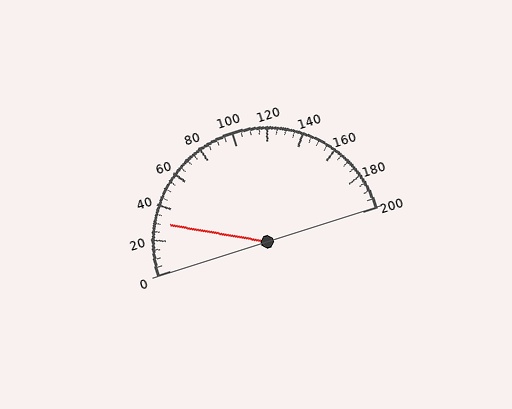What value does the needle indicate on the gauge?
The needle indicates approximately 30.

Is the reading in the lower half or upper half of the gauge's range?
The reading is in the lower half of the range (0 to 200).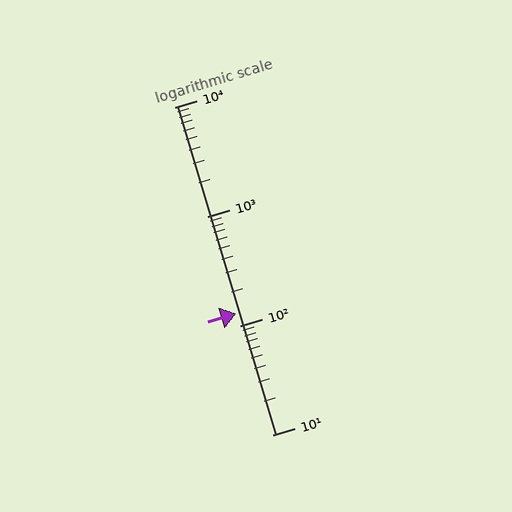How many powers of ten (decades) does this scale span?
The scale spans 3 decades, from 10 to 10000.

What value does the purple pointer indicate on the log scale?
The pointer indicates approximately 130.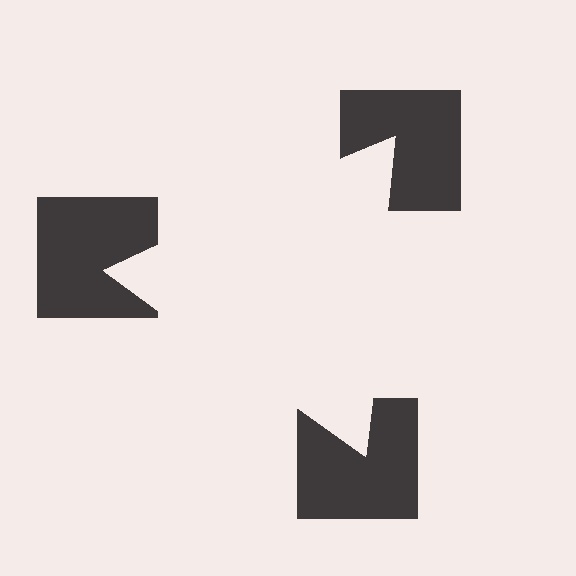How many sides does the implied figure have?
3 sides.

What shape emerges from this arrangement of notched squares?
An illusory triangle — its edges are inferred from the aligned wedge cuts in the notched squares, not physically drawn.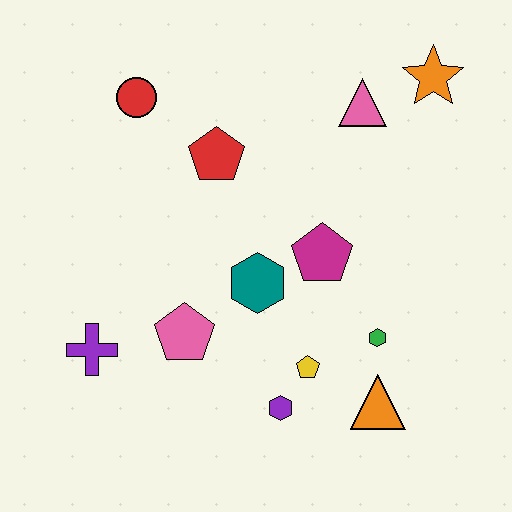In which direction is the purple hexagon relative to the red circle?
The purple hexagon is below the red circle.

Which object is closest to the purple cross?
The pink pentagon is closest to the purple cross.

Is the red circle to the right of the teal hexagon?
No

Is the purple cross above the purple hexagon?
Yes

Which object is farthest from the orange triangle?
The red circle is farthest from the orange triangle.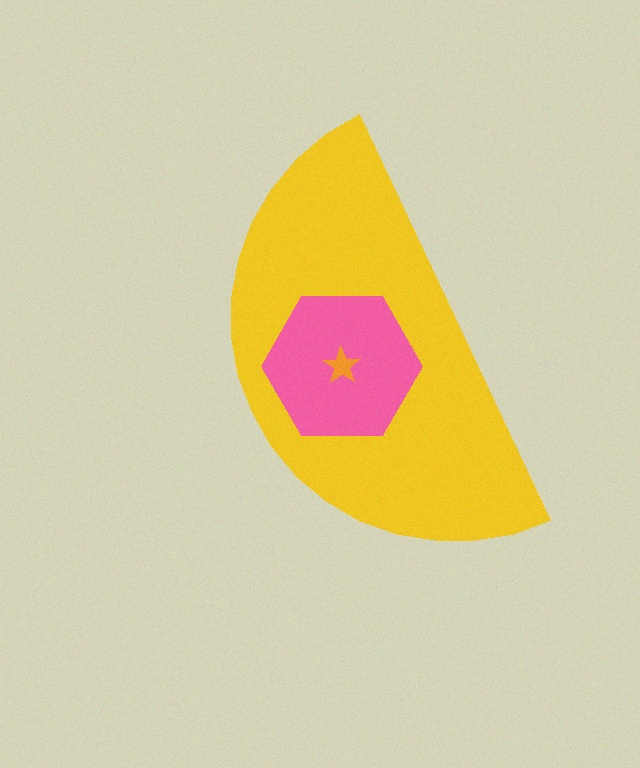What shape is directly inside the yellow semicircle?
The pink hexagon.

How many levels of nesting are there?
3.